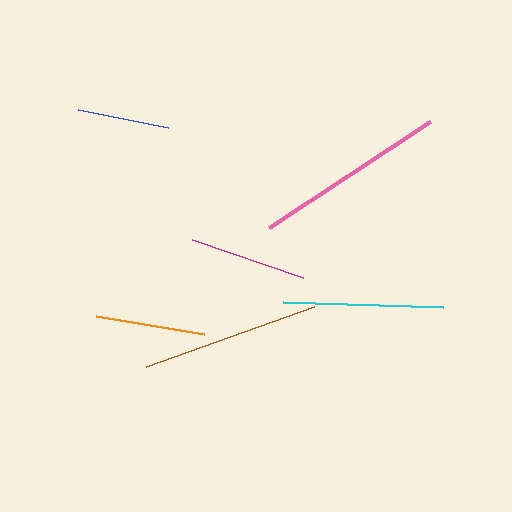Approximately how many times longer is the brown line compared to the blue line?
The brown line is approximately 2.0 times the length of the blue line.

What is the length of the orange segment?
The orange segment is approximately 110 pixels long.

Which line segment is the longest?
The pink line is the longest at approximately 193 pixels.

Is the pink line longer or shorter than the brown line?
The pink line is longer than the brown line.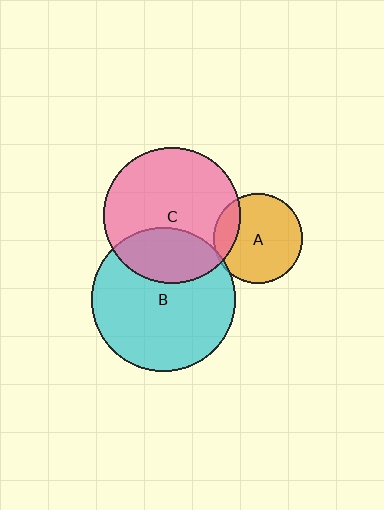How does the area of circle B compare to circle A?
Approximately 2.6 times.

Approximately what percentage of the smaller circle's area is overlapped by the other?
Approximately 5%.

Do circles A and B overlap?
Yes.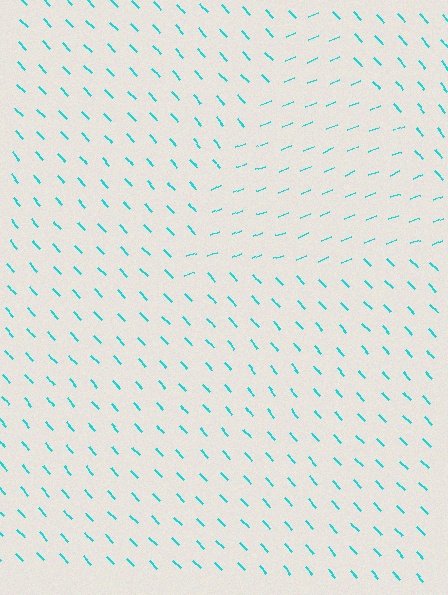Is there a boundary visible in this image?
Yes, there is a texture boundary formed by a change in line orientation.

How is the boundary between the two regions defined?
The boundary is defined purely by a change in line orientation (approximately 68 degrees difference). All lines are the same color and thickness.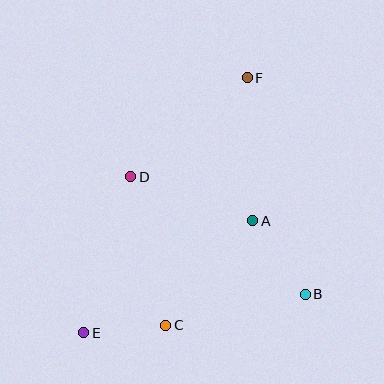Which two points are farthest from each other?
Points E and F are farthest from each other.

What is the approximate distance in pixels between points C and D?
The distance between C and D is approximately 153 pixels.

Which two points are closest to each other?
Points C and E are closest to each other.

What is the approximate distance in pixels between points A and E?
The distance between A and E is approximately 202 pixels.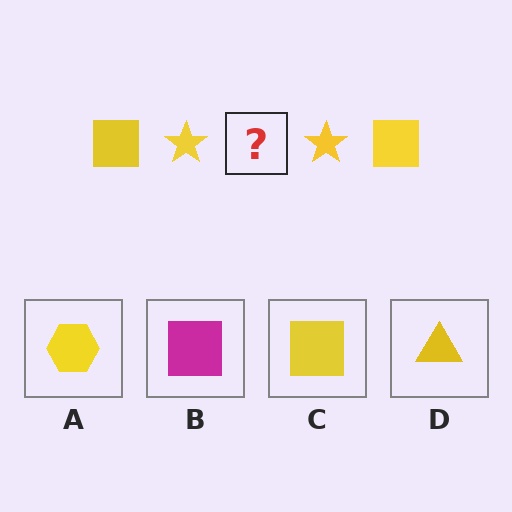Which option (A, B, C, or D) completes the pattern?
C.